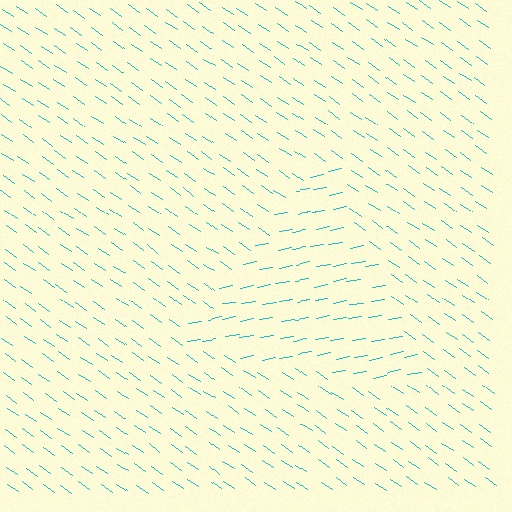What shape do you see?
I see a triangle.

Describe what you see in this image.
The image is filled with small cyan line segments. A triangle region in the image has lines oriented differently from the surrounding lines, creating a visible texture boundary.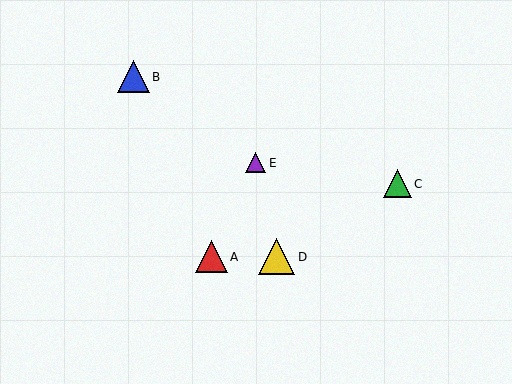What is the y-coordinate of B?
Object B is at y≈77.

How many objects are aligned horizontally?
2 objects (A, D) are aligned horizontally.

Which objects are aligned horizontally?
Objects A, D are aligned horizontally.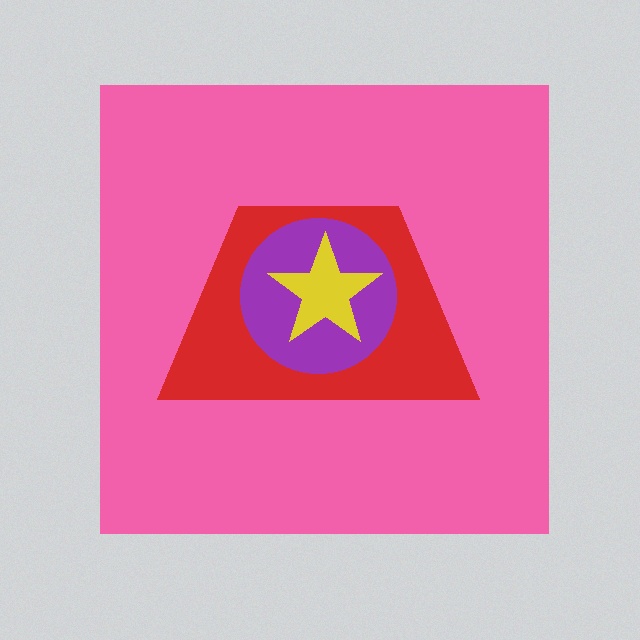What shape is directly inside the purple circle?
The yellow star.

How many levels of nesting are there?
4.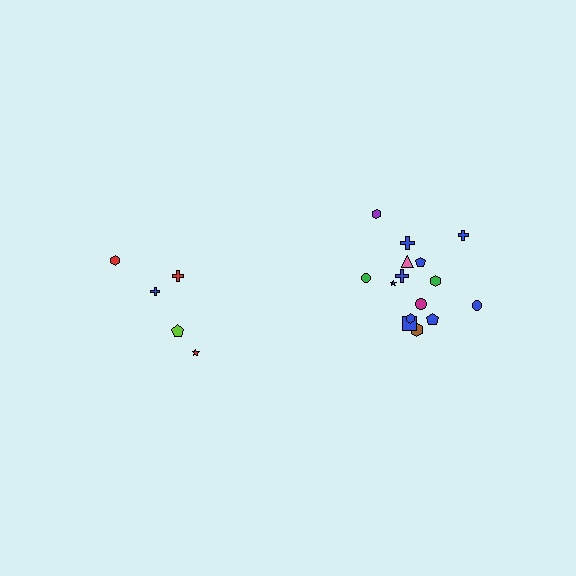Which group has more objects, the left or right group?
The right group.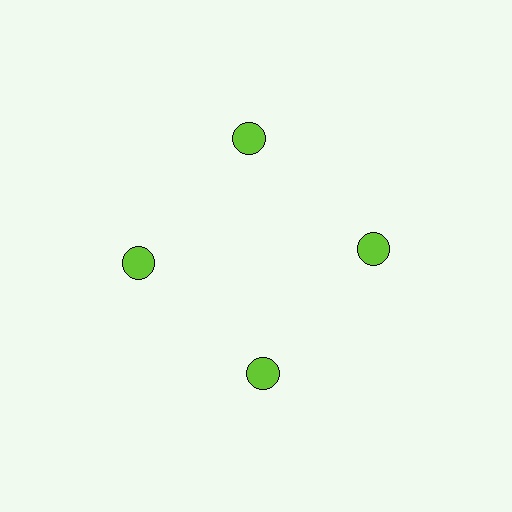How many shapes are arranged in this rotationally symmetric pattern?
There are 4 shapes, arranged in 4 groups of 1.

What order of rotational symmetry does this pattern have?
This pattern has 4-fold rotational symmetry.